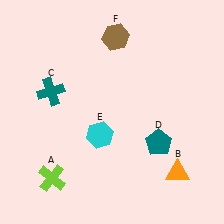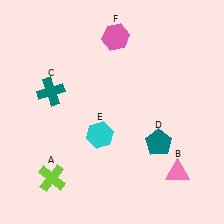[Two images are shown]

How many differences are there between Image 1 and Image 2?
There are 2 differences between the two images.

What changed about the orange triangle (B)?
In Image 1, B is orange. In Image 2, it changed to pink.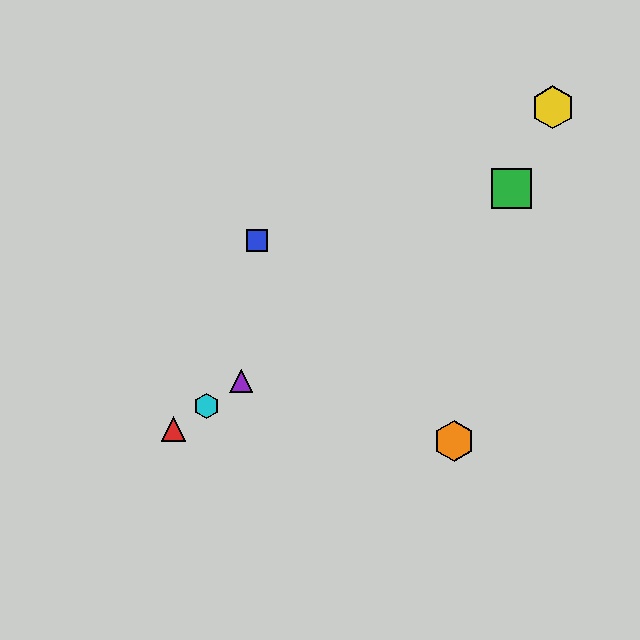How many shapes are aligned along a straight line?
4 shapes (the red triangle, the green square, the purple triangle, the cyan hexagon) are aligned along a straight line.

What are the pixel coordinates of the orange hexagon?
The orange hexagon is at (454, 441).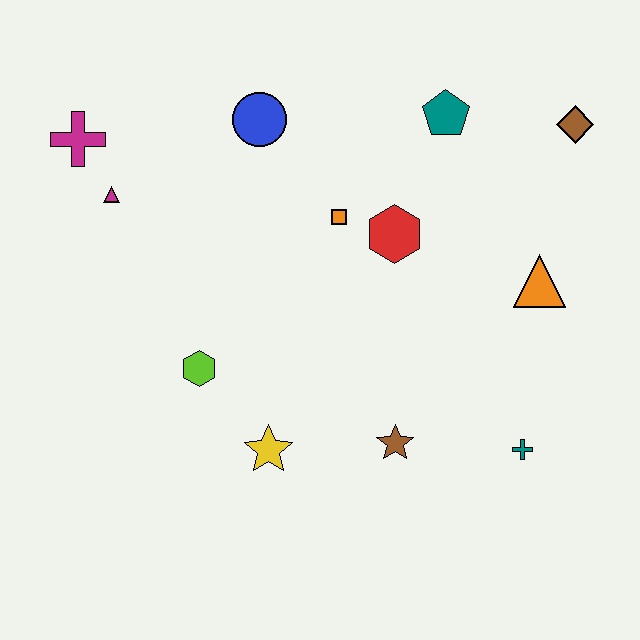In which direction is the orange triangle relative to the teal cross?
The orange triangle is above the teal cross.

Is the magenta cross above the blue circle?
No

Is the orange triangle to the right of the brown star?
Yes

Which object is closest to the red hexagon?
The orange square is closest to the red hexagon.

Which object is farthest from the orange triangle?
The magenta cross is farthest from the orange triangle.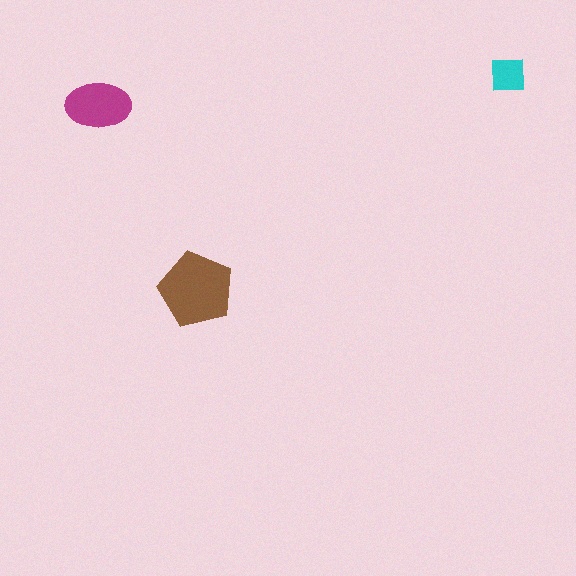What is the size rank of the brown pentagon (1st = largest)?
1st.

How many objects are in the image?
There are 3 objects in the image.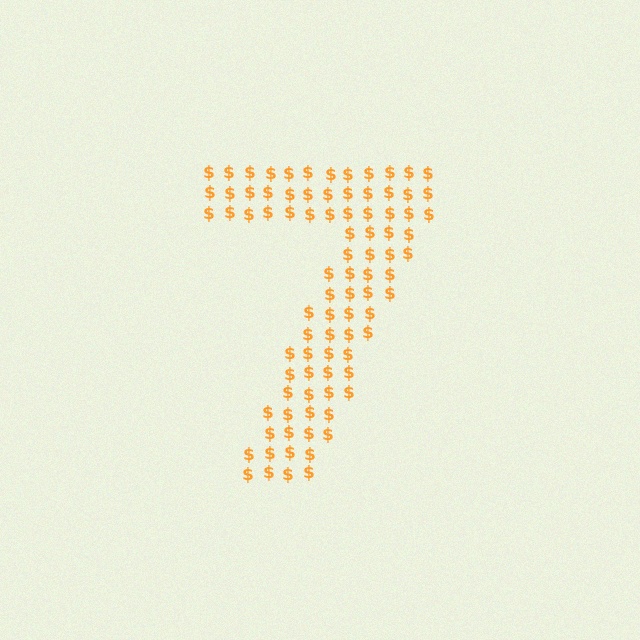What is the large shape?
The large shape is the digit 7.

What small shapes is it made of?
It is made of small dollar signs.